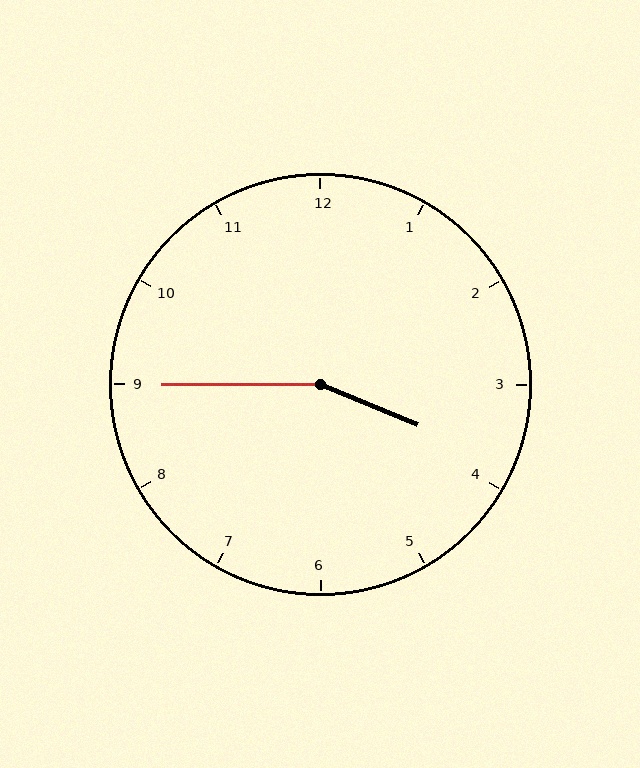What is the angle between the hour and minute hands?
Approximately 158 degrees.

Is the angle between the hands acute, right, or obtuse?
It is obtuse.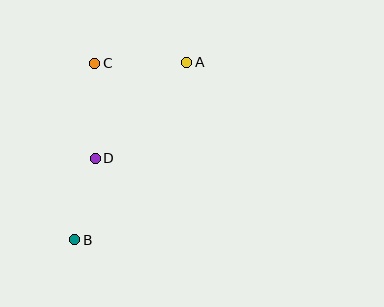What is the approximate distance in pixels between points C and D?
The distance between C and D is approximately 95 pixels.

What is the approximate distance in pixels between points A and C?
The distance between A and C is approximately 92 pixels.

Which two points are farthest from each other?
Points A and B are farthest from each other.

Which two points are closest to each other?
Points B and D are closest to each other.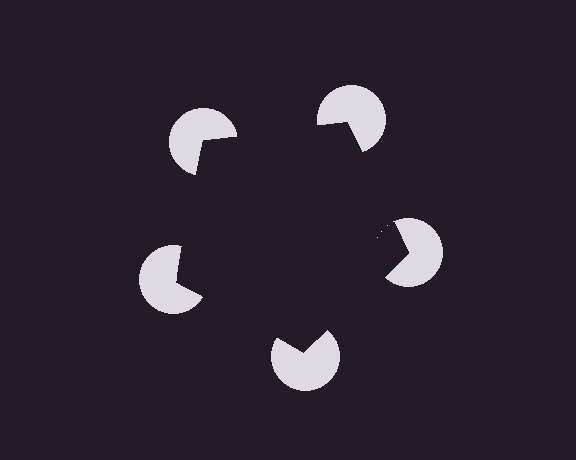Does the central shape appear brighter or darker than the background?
It typically appears slightly darker than the background, even though no actual brightness change is drawn.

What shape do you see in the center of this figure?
An illusory pentagon — its edges are inferred from the aligned wedge cuts in the pac-man discs, not physically drawn.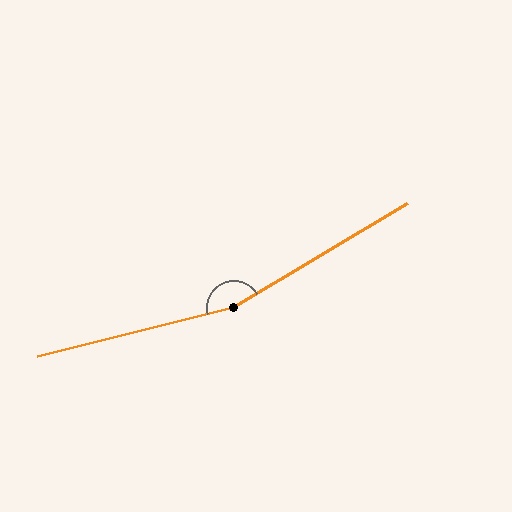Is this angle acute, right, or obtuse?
It is obtuse.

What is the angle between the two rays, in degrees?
Approximately 163 degrees.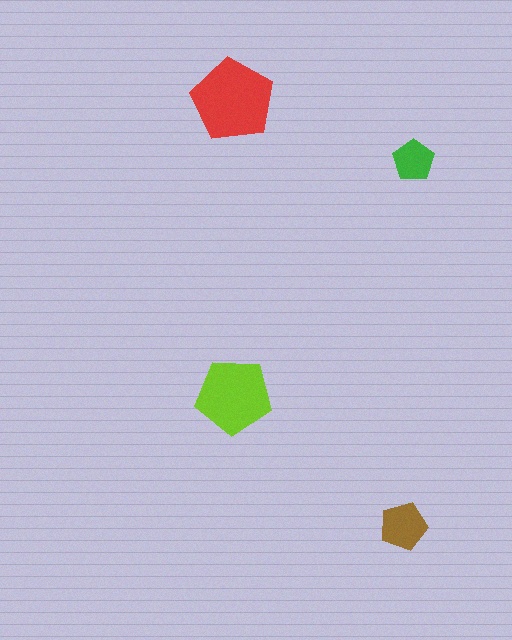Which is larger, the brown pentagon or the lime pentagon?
The lime one.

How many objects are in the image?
There are 4 objects in the image.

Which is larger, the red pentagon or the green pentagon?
The red one.